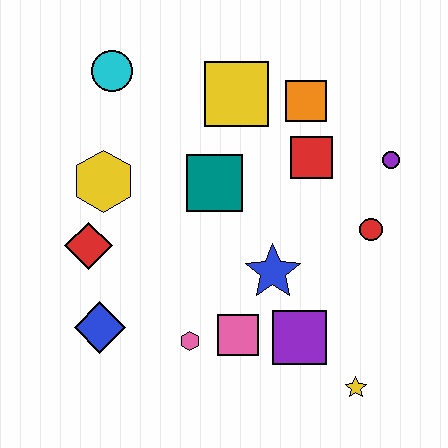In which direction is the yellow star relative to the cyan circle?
The yellow star is below the cyan circle.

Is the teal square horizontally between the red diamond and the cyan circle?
No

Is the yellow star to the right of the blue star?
Yes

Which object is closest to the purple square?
The pink square is closest to the purple square.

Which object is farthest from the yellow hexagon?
The yellow star is farthest from the yellow hexagon.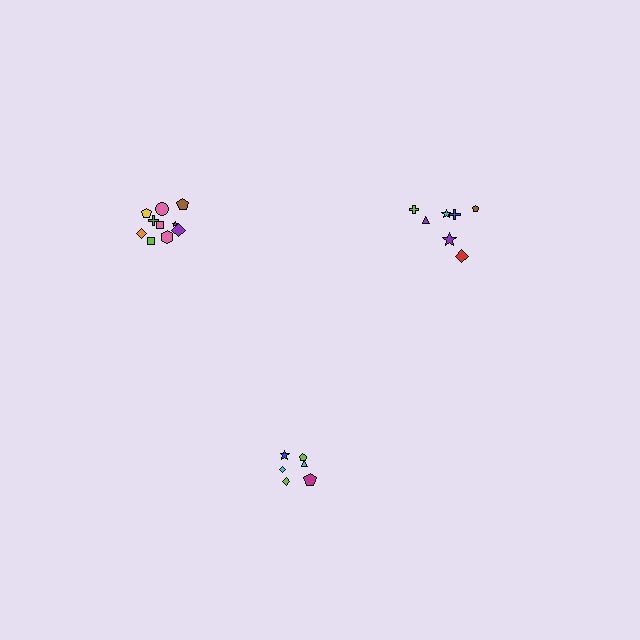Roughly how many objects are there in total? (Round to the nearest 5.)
Roughly 25 objects in total.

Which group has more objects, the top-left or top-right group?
The top-left group.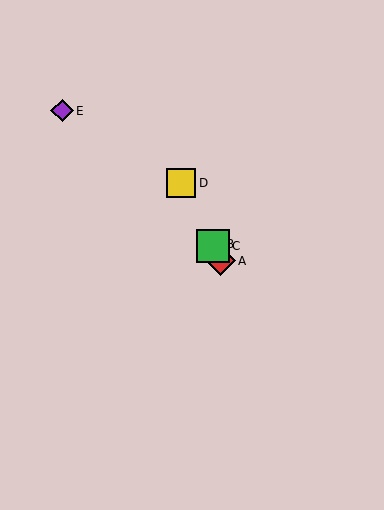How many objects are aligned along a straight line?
4 objects (A, B, C, D) are aligned along a straight line.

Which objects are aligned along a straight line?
Objects A, B, C, D are aligned along a straight line.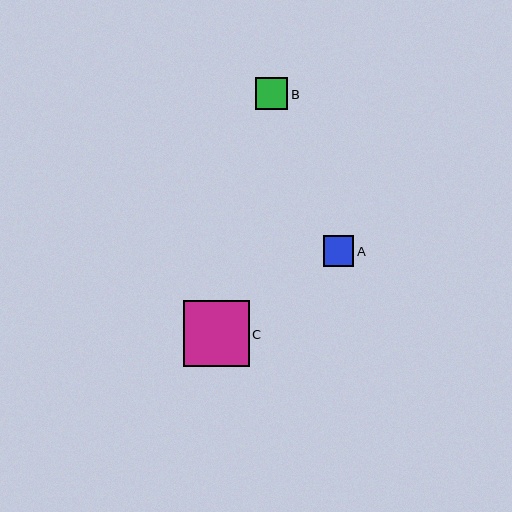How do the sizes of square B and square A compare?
Square B and square A are approximately the same size.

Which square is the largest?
Square C is the largest with a size of approximately 66 pixels.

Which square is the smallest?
Square A is the smallest with a size of approximately 30 pixels.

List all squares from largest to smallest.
From largest to smallest: C, B, A.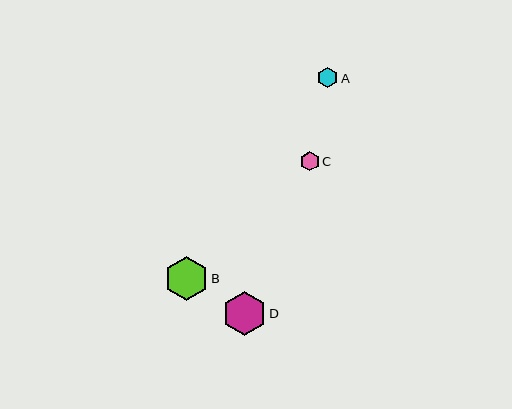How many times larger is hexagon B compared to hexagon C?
Hexagon B is approximately 2.2 times the size of hexagon C.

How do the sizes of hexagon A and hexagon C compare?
Hexagon A and hexagon C are approximately the same size.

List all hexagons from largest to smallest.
From largest to smallest: B, D, A, C.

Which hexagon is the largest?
Hexagon B is the largest with a size of approximately 44 pixels.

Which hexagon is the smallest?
Hexagon C is the smallest with a size of approximately 20 pixels.